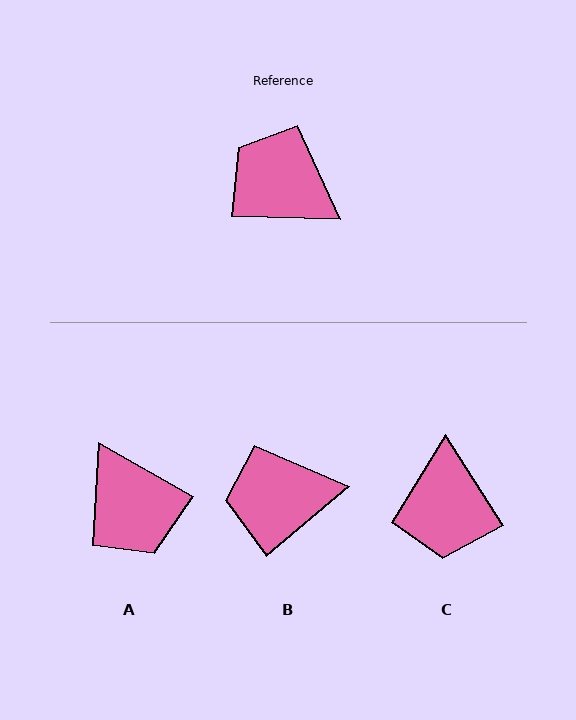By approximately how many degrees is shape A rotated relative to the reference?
Approximately 152 degrees counter-clockwise.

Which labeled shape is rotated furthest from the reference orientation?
A, about 152 degrees away.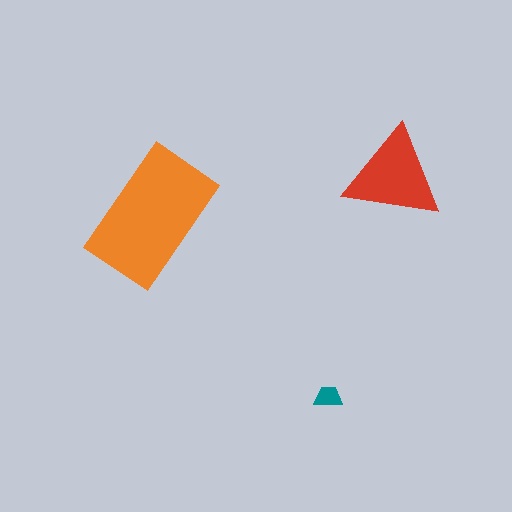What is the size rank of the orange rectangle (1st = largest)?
1st.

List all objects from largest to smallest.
The orange rectangle, the red triangle, the teal trapezoid.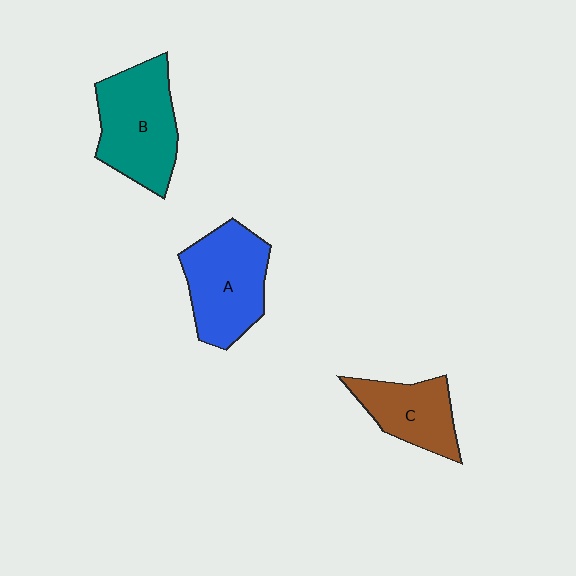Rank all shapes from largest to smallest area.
From largest to smallest: B (teal), A (blue), C (brown).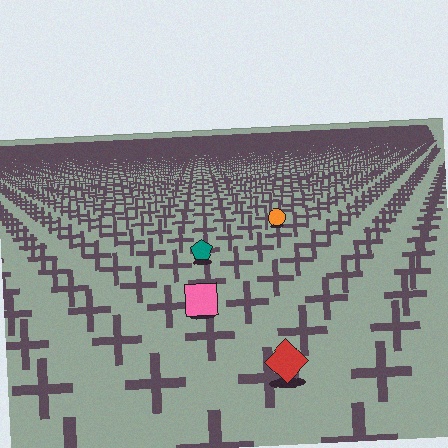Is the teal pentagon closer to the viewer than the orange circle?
Yes. The teal pentagon is closer — you can tell from the texture gradient: the ground texture is coarser near it.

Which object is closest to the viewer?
The red diamond is closest. The texture marks near it are larger and more spread out.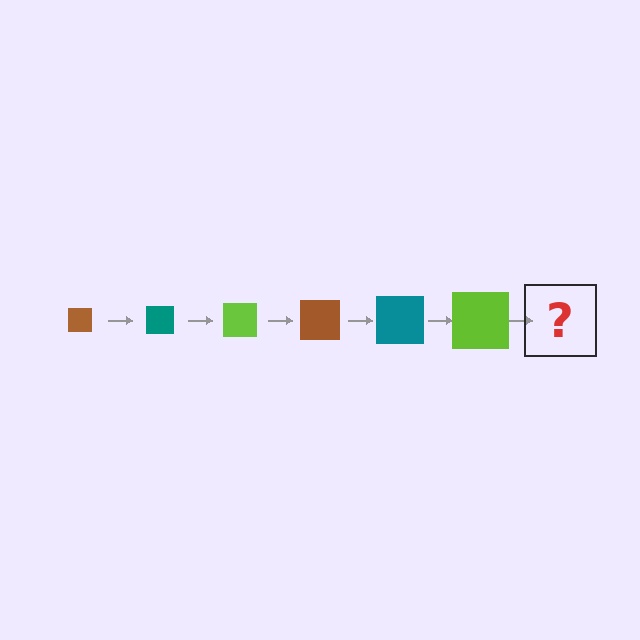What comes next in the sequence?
The next element should be a brown square, larger than the previous one.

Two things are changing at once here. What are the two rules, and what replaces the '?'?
The two rules are that the square grows larger each step and the color cycles through brown, teal, and lime. The '?' should be a brown square, larger than the previous one.